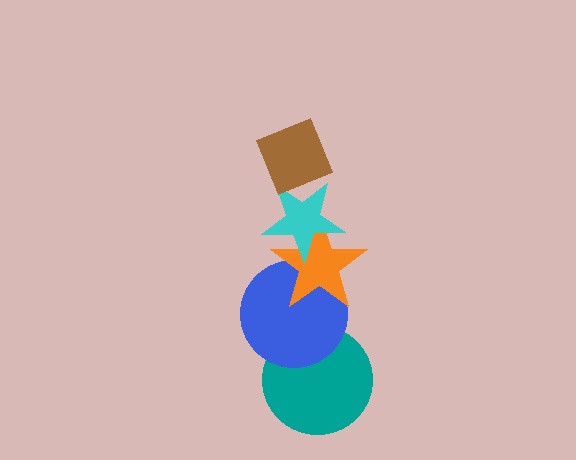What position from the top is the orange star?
The orange star is 3rd from the top.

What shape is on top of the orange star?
The cyan star is on top of the orange star.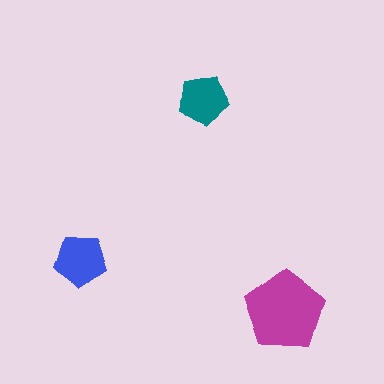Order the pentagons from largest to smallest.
the magenta one, the blue one, the teal one.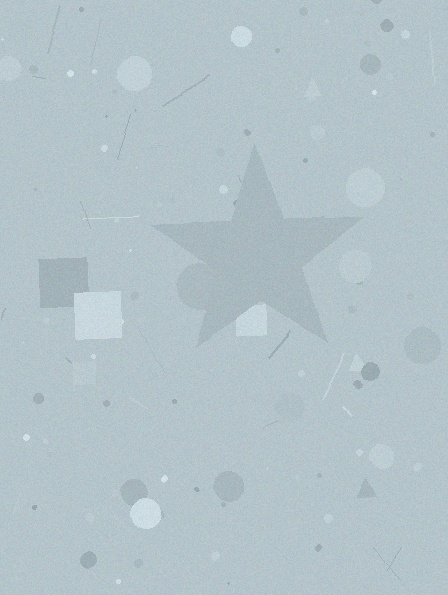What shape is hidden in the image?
A star is hidden in the image.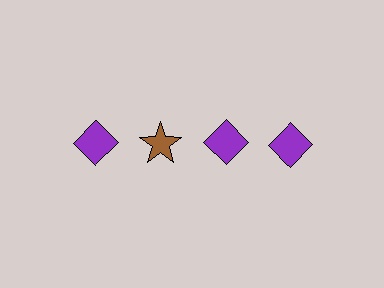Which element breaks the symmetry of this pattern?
The brown star in the top row, second from left column breaks the symmetry. All other shapes are purple diamonds.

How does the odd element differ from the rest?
It differs in both color (brown instead of purple) and shape (star instead of diamond).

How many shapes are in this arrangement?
There are 4 shapes arranged in a grid pattern.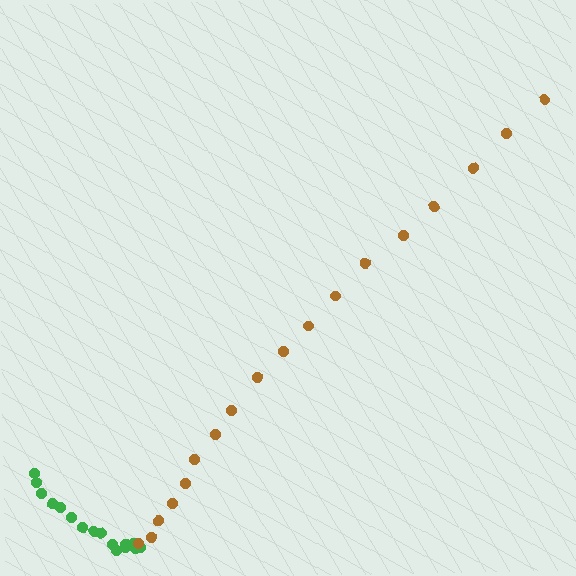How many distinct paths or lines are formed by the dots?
There are 2 distinct paths.